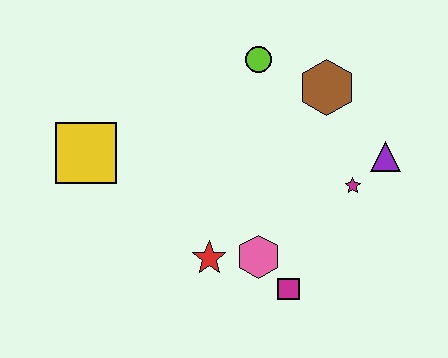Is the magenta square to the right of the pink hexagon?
Yes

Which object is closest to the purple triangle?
The magenta star is closest to the purple triangle.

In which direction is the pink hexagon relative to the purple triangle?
The pink hexagon is to the left of the purple triangle.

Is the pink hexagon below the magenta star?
Yes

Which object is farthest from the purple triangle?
The yellow square is farthest from the purple triangle.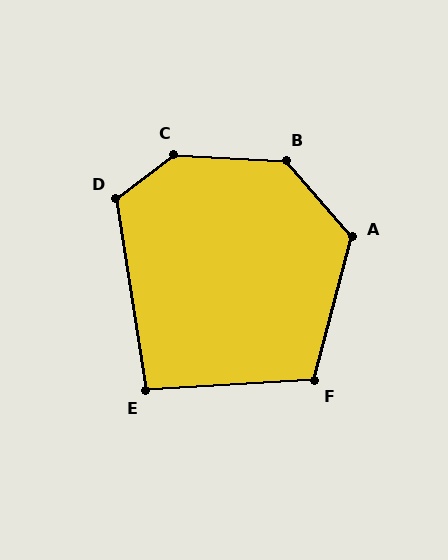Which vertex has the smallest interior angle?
E, at approximately 95 degrees.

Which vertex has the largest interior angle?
C, at approximately 140 degrees.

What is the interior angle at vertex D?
Approximately 119 degrees (obtuse).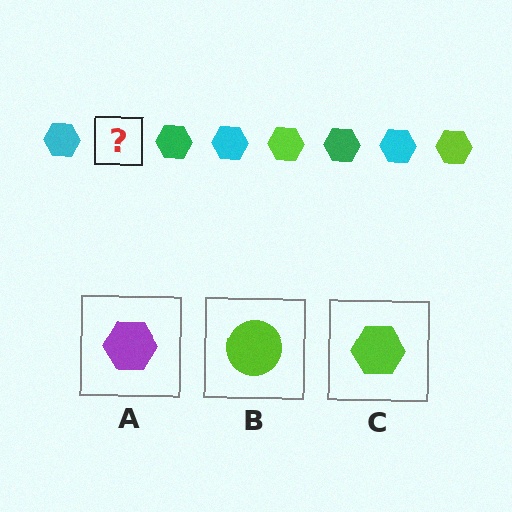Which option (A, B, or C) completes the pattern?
C.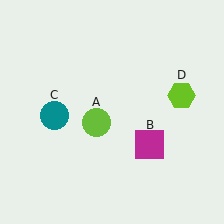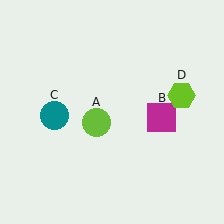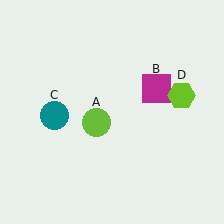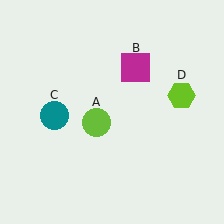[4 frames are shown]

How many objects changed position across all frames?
1 object changed position: magenta square (object B).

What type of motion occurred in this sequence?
The magenta square (object B) rotated counterclockwise around the center of the scene.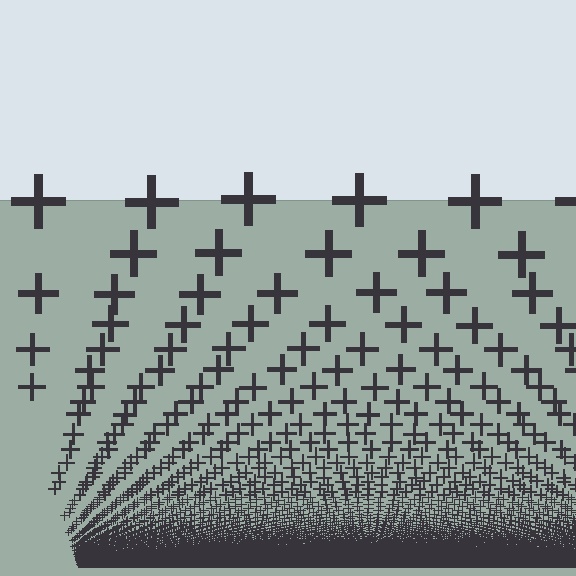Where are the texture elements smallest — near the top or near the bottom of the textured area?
Near the bottom.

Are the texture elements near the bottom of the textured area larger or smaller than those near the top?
Smaller. The gradient is inverted — elements near the bottom are smaller and denser.